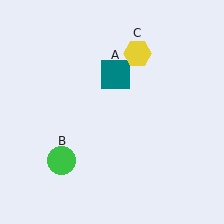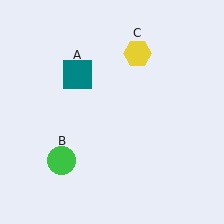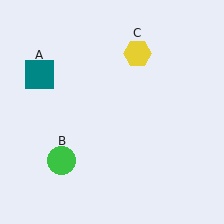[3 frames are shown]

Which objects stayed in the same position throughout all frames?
Green circle (object B) and yellow hexagon (object C) remained stationary.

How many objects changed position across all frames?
1 object changed position: teal square (object A).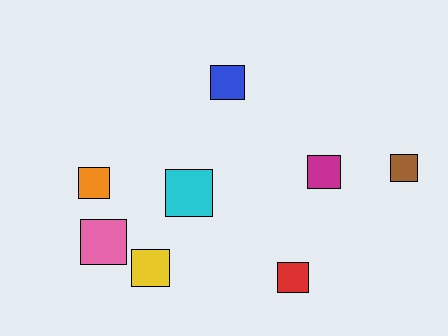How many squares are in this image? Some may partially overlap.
There are 8 squares.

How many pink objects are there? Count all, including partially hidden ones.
There is 1 pink object.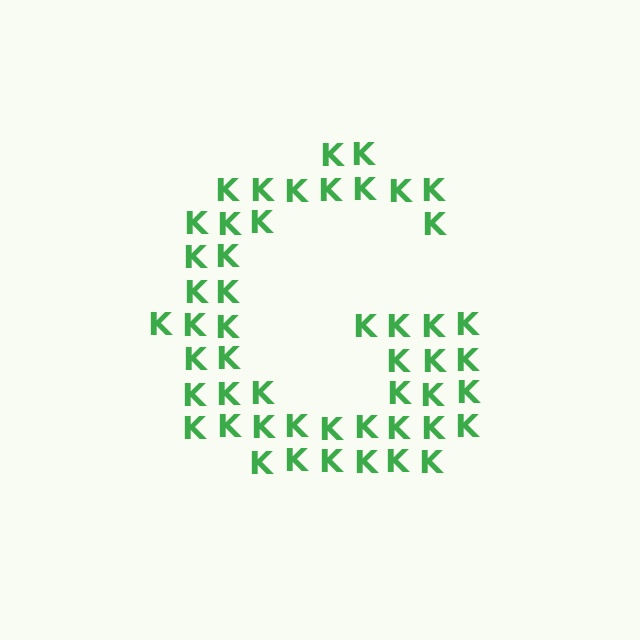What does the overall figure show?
The overall figure shows the letter G.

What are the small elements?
The small elements are letter K's.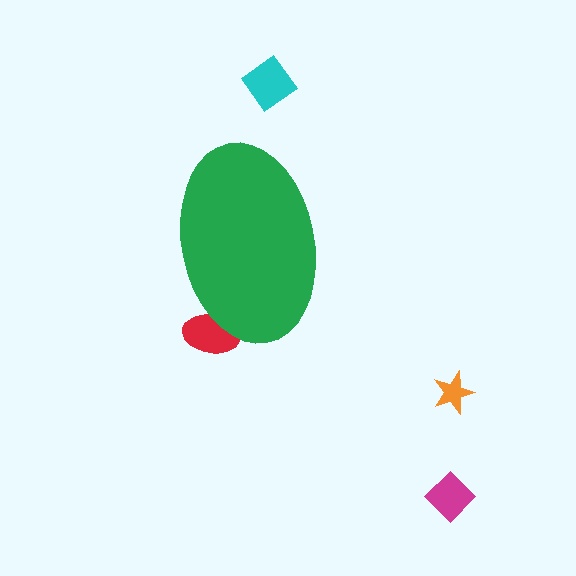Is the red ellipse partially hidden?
Yes, the red ellipse is partially hidden behind the green ellipse.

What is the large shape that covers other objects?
A green ellipse.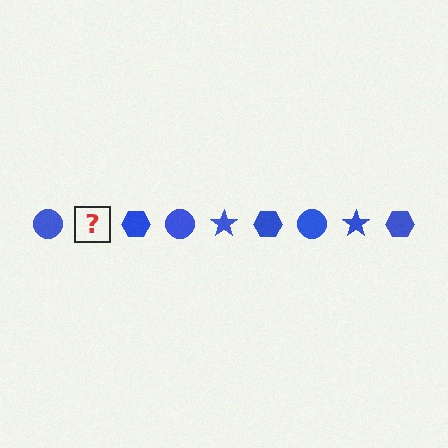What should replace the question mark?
The question mark should be replaced with a blue star.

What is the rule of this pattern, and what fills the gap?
The rule is that the pattern cycles through circle, star, hexagon shapes in blue. The gap should be filled with a blue star.